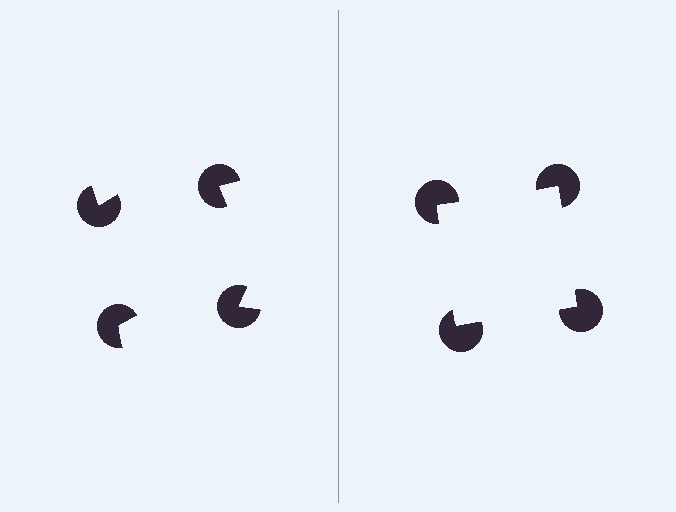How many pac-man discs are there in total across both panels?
8 — 4 on each side.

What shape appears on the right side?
An illusory square.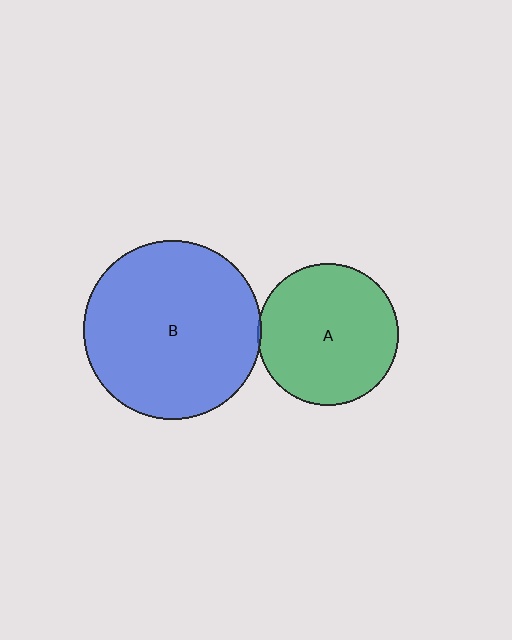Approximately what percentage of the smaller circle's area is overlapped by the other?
Approximately 5%.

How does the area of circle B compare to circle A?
Approximately 1.6 times.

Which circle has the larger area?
Circle B (blue).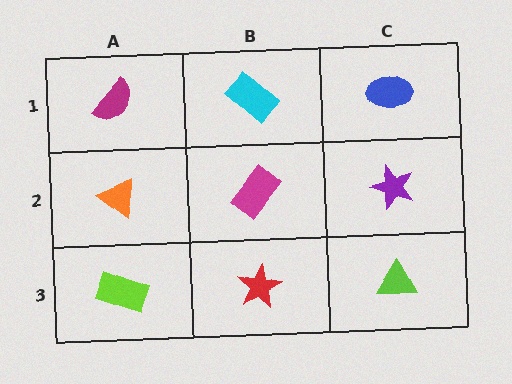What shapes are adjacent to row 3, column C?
A purple star (row 2, column C), a red star (row 3, column B).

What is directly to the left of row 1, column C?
A cyan rectangle.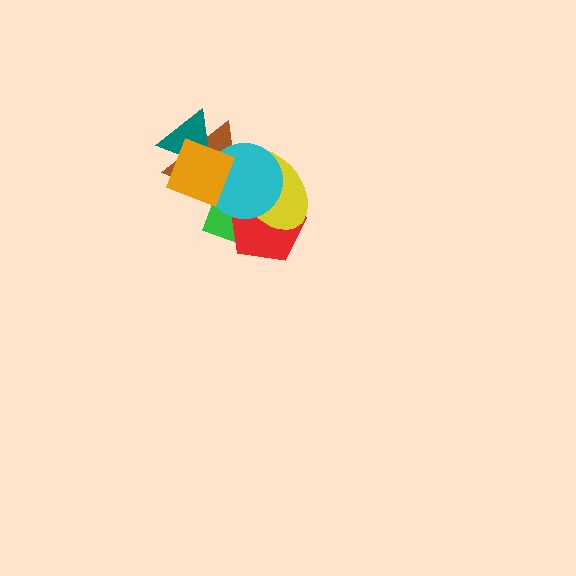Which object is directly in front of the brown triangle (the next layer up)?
The yellow ellipse is directly in front of the brown triangle.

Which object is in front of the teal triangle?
The orange square is in front of the teal triangle.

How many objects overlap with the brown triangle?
5 objects overlap with the brown triangle.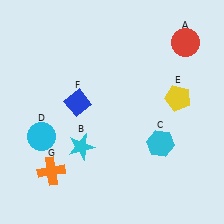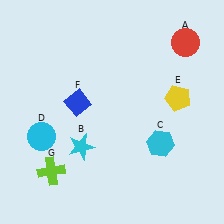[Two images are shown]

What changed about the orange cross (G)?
In Image 1, G is orange. In Image 2, it changed to lime.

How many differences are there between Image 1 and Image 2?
There is 1 difference between the two images.